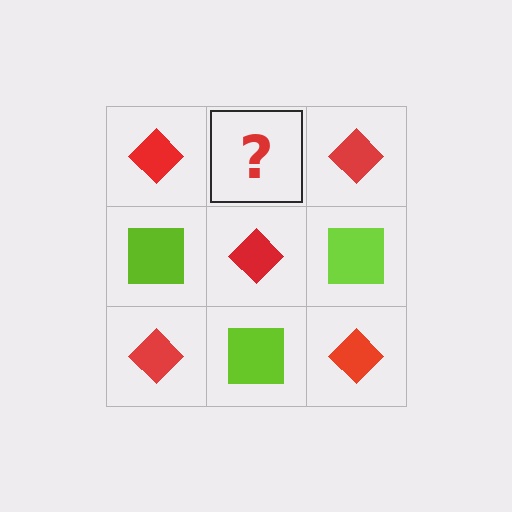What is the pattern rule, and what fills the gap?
The rule is that it alternates red diamond and lime square in a checkerboard pattern. The gap should be filled with a lime square.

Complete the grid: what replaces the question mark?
The question mark should be replaced with a lime square.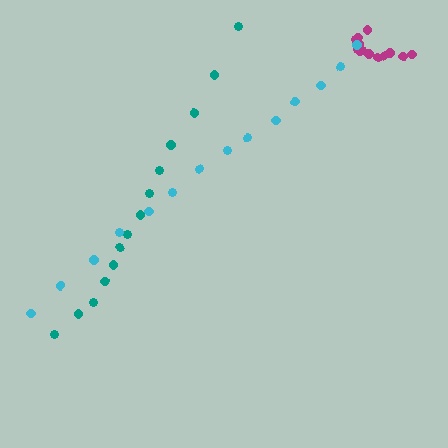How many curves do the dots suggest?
There are 3 distinct paths.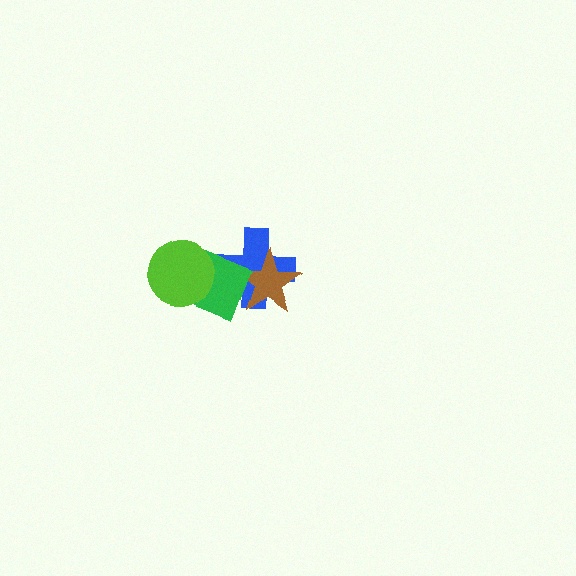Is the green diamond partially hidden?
Yes, it is partially covered by another shape.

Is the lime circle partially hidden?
No, no other shape covers it.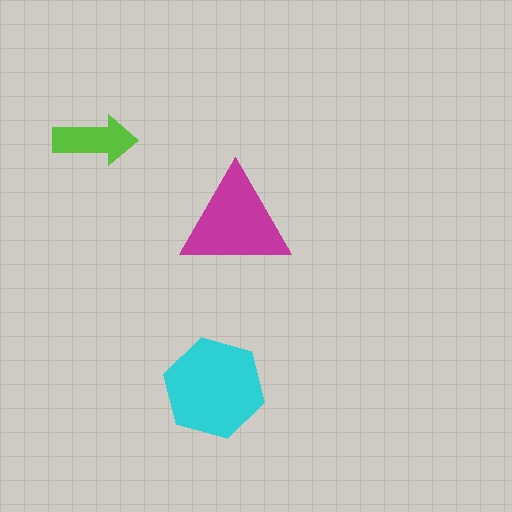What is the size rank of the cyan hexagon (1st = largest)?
1st.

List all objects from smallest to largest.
The lime arrow, the magenta triangle, the cyan hexagon.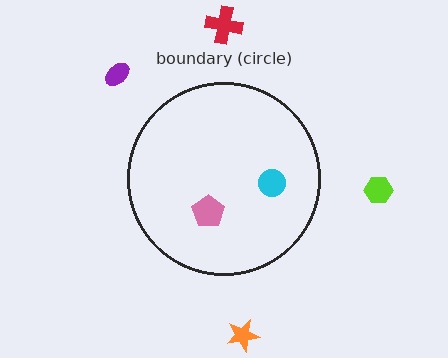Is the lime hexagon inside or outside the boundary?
Outside.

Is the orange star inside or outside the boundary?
Outside.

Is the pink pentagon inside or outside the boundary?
Inside.